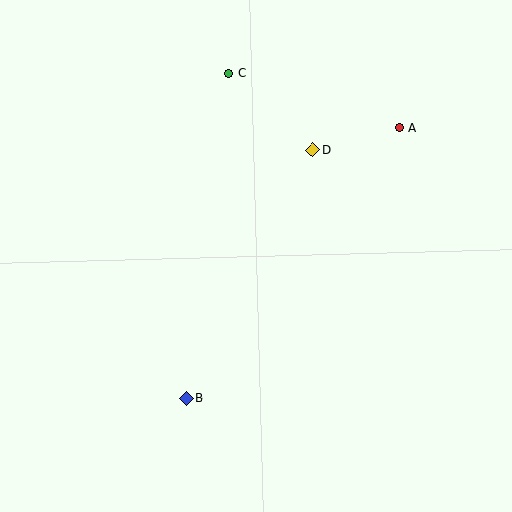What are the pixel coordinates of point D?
Point D is at (313, 150).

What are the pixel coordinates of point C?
Point C is at (229, 73).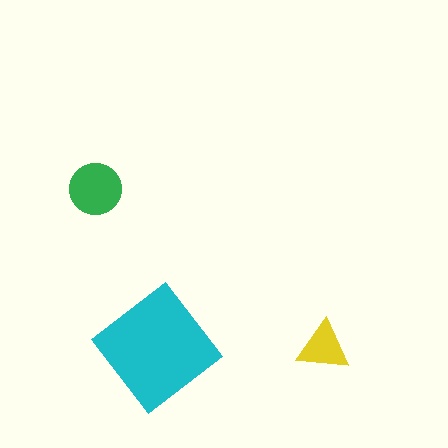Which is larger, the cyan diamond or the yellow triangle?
The cyan diamond.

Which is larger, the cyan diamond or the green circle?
The cyan diamond.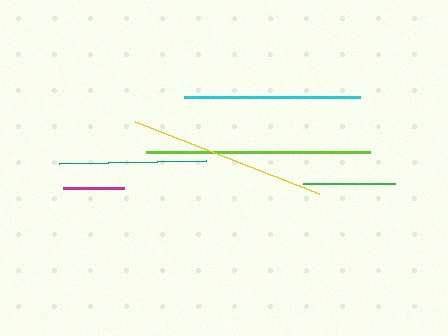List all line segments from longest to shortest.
From longest to shortest: lime, yellow, cyan, teal, green, magenta.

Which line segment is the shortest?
The magenta line is the shortest at approximately 61 pixels.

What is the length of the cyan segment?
The cyan segment is approximately 176 pixels long.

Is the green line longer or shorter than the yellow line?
The yellow line is longer than the green line.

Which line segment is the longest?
The lime line is the longest at approximately 224 pixels.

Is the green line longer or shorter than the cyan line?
The cyan line is longer than the green line.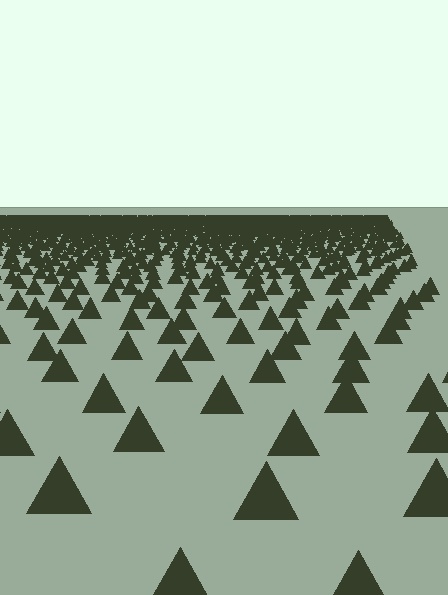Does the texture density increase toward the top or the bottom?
Density increases toward the top.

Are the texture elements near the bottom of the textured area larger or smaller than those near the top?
Larger. Near the bottom, elements are closer to the viewer and appear at a bigger on-screen size.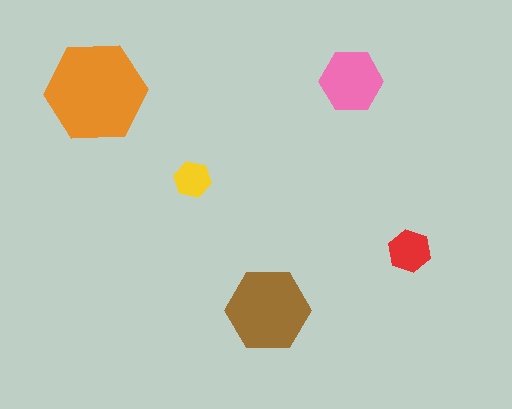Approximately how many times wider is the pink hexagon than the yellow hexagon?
About 1.5 times wider.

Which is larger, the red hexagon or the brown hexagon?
The brown one.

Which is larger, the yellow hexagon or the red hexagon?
The red one.